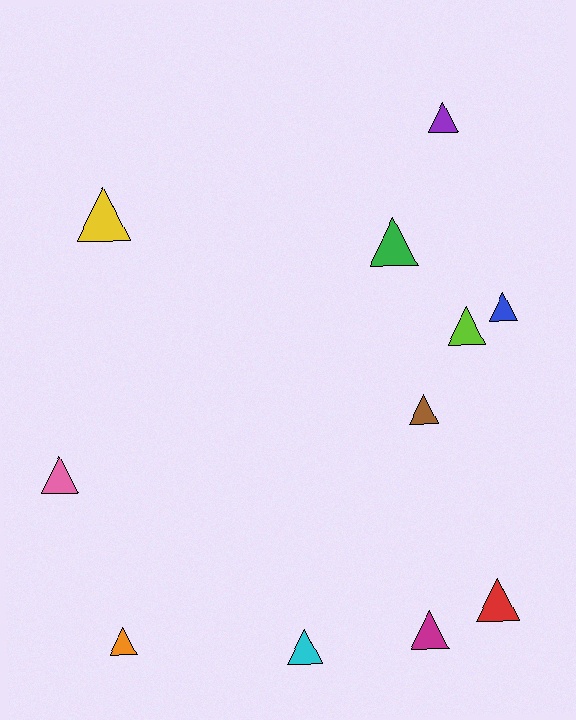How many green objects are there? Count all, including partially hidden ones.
There is 1 green object.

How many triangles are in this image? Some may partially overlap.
There are 11 triangles.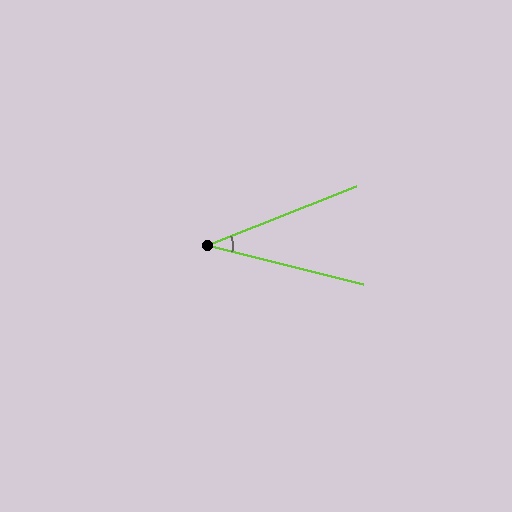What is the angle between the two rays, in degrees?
Approximately 36 degrees.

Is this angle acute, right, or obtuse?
It is acute.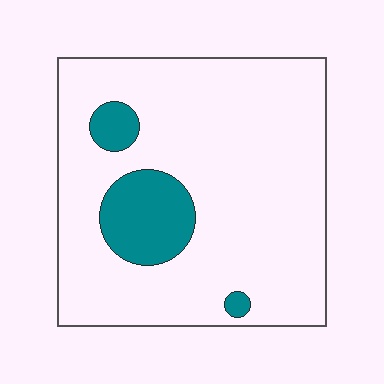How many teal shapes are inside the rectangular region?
3.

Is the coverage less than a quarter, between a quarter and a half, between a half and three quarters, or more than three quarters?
Less than a quarter.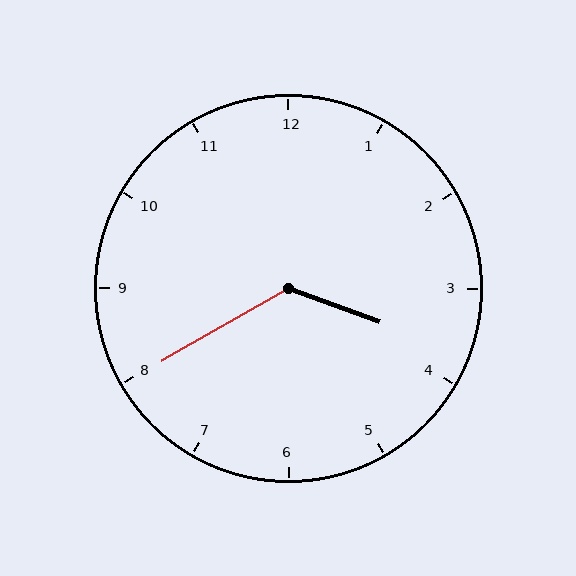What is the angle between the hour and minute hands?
Approximately 130 degrees.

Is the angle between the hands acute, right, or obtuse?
It is obtuse.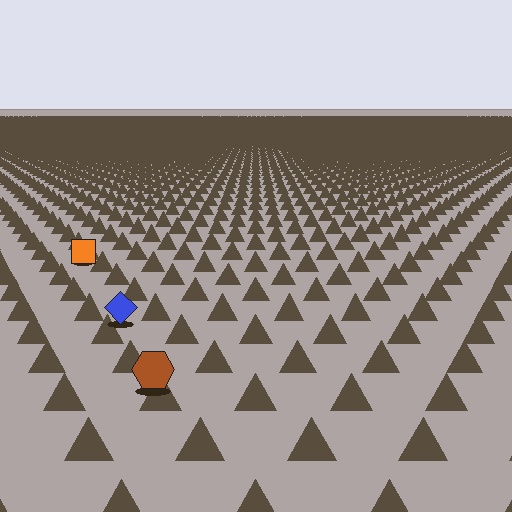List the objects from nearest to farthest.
From nearest to farthest: the brown hexagon, the blue diamond, the orange square.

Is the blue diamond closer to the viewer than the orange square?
Yes. The blue diamond is closer — you can tell from the texture gradient: the ground texture is coarser near it.